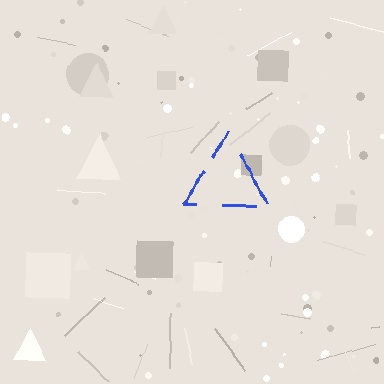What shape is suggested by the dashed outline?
The dashed outline suggests a triangle.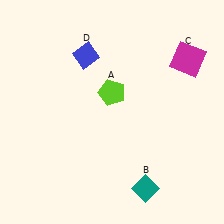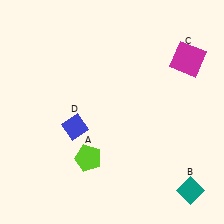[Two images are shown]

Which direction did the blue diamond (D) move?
The blue diamond (D) moved down.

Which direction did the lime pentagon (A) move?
The lime pentagon (A) moved down.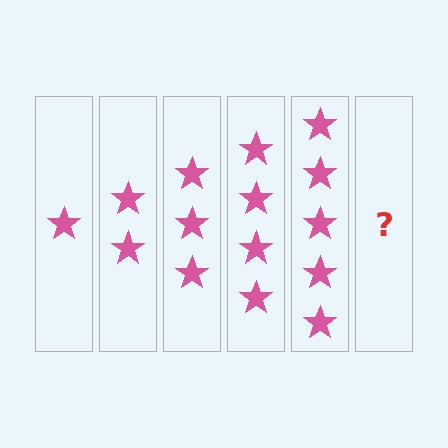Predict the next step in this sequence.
The next step is 6 stars.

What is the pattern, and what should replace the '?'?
The pattern is that each step adds one more star. The '?' should be 6 stars.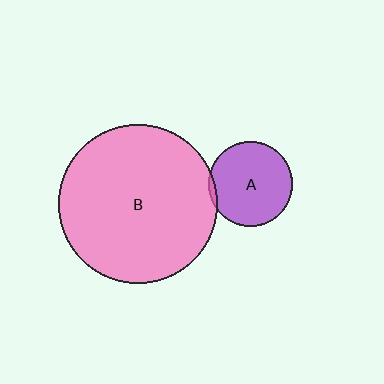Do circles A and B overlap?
Yes.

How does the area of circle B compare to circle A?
Approximately 3.5 times.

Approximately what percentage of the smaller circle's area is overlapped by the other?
Approximately 5%.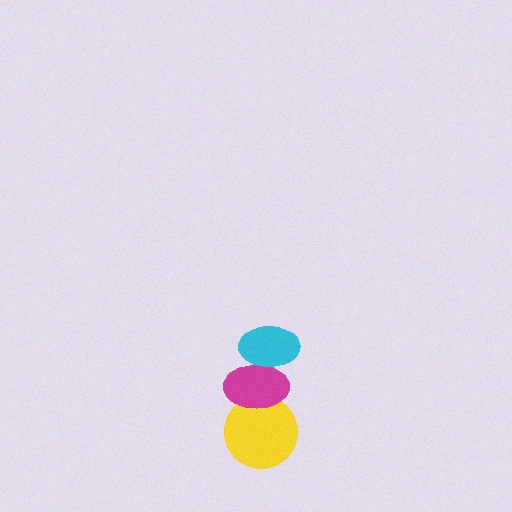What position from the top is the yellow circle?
The yellow circle is 3rd from the top.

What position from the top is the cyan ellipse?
The cyan ellipse is 1st from the top.